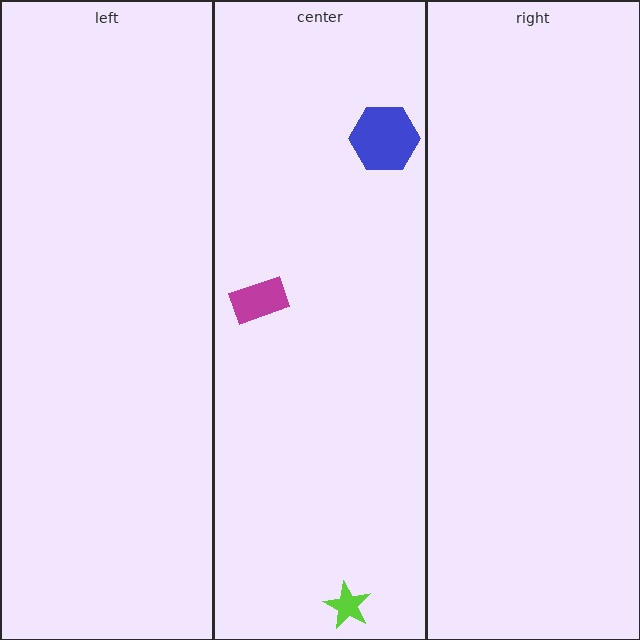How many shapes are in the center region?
3.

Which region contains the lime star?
The center region.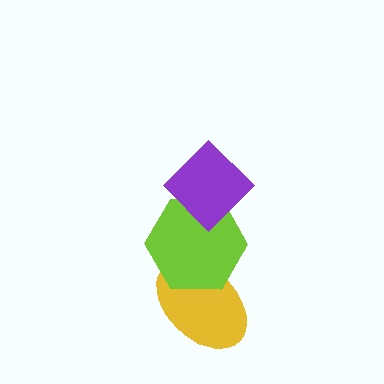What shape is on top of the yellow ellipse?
The lime hexagon is on top of the yellow ellipse.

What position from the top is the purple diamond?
The purple diamond is 1st from the top.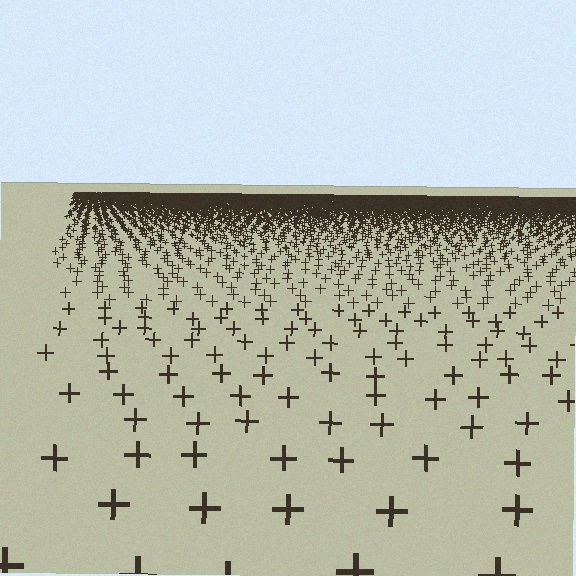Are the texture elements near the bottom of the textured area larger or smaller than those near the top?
Larger. Near the bottom, elements are closer to the viewer and appear at a bigger on-screen size.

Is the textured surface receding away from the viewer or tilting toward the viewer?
The surface is receding away from the viewer. Texture elements get smaller and denser toward the top.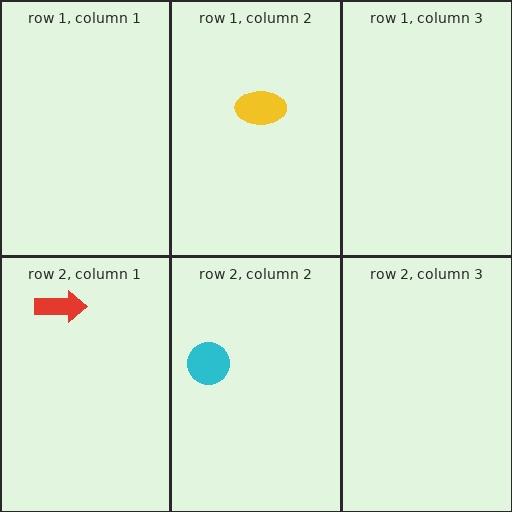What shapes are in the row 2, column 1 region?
The red arrow.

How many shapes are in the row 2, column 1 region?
1.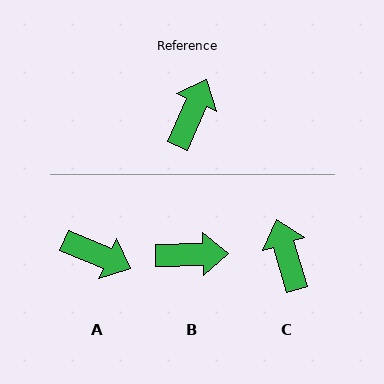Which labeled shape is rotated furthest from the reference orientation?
A, about 90 degrees away.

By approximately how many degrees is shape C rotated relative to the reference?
Approximately 40 degrees counter-clockwise.